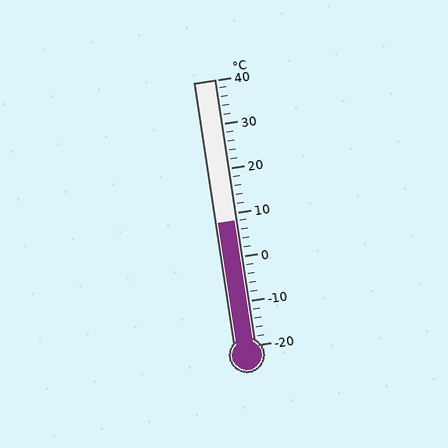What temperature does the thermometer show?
The thermometer shows approximately 8°C.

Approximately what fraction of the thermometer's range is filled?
The thermometer is filled to approximately 45% of its range.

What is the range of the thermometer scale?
The thermometer scale ranges from -20°C to 40°C.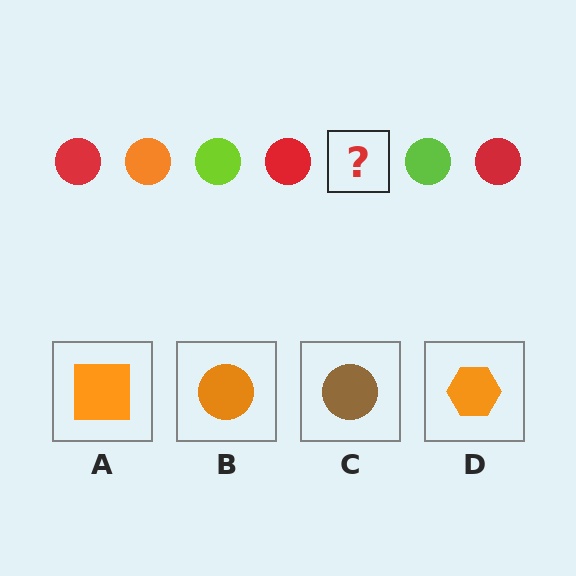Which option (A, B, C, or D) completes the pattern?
B.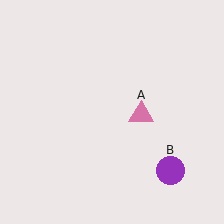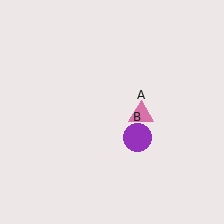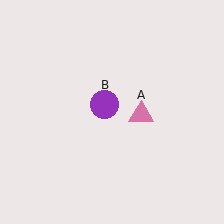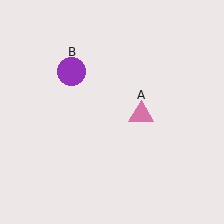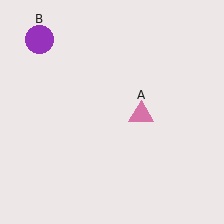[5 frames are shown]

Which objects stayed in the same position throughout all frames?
Pink triangle (object A) remained stationary.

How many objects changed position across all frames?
1 object changed position: purple circle (object B).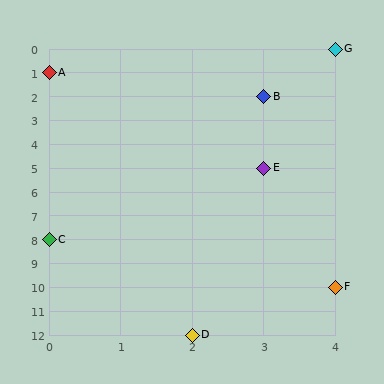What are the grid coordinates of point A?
Point A is at grid coordinates (0, 1).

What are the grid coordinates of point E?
Point E is at grid coordinates (3, 5).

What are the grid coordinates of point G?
Point G is at grid coordinates (4, 0).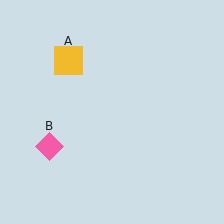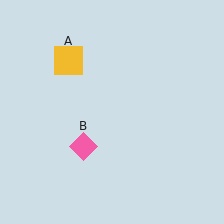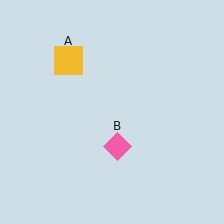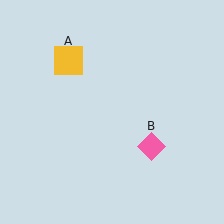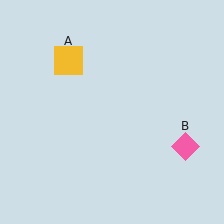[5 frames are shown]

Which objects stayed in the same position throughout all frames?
Yellow square (object A) remained stationary.